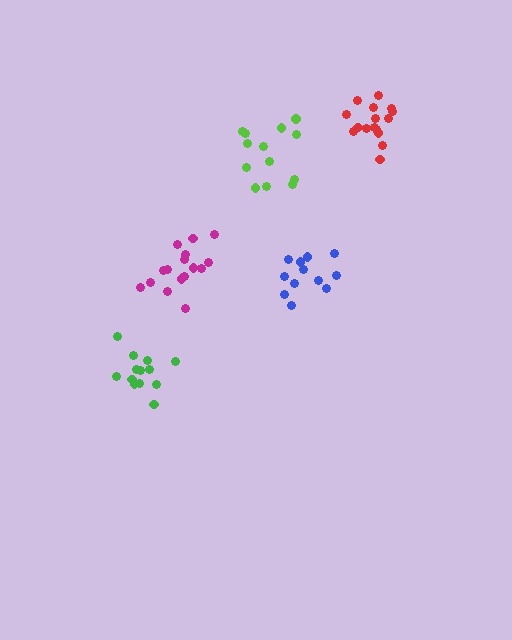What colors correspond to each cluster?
The clusters are colored: green, red, lime, magenta, blue.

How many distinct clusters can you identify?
There are 5 distinct clusters.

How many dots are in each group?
Group 1: 13 dots, Group 2: 16 dots, Group 3: 13 dots, Group 4: 16 dots, Group 5: 12 dots (70 total).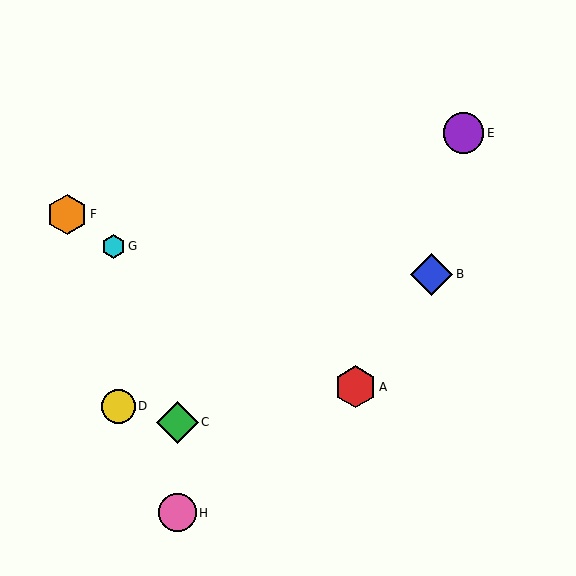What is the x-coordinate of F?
Object F is at x≈67.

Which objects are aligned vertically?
Objects C, H are aligned vertically.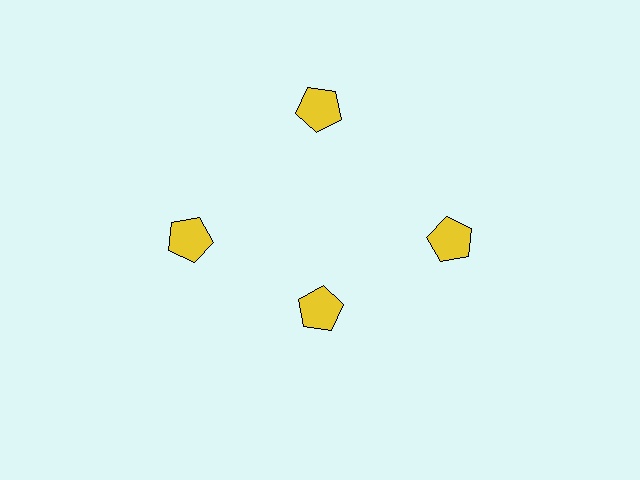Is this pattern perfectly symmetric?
No. The 4 yellow pentagons are arranged in a ring, but one element near the 6 o'clock position is pulled inward toward the center, breaking the 4-fold rotational symmetry.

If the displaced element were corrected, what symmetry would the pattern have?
It would have 4-fold rotational symmetry — the pattern would map onto itself every 90 degrees.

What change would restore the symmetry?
The symmetry would be restored by moving it outward, back onto the ring so that all 4 pentagons sit at equal angles and equal distance from the center.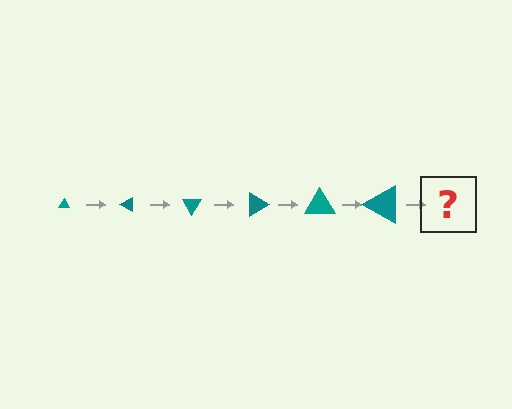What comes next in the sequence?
The next element should be a triangle, larger than the previous one and rotated 180 degrees from the start.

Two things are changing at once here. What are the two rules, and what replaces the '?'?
The two rules are that the triangle grows larger each step and it rotates 30 degrees each step. The '?' should be a triangle, larger than the previous one and rotated 180 degrees from the start.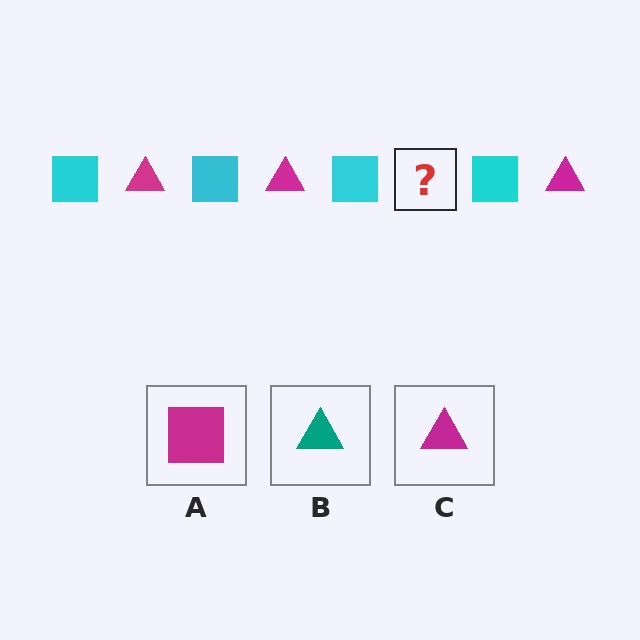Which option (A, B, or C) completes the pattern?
C.